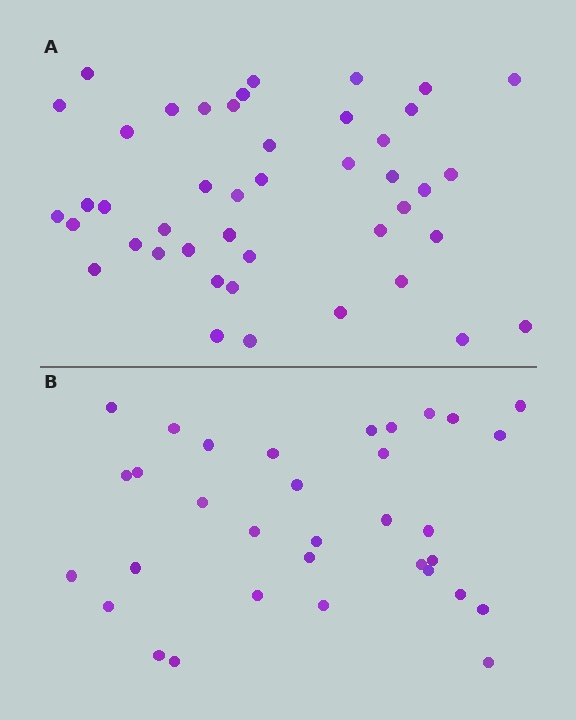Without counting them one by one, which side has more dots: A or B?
Region A (the top region) has more dots.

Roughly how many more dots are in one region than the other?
Region A has roughly 12 or so more dots than region B.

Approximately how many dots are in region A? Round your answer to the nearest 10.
About 40 dots. (The exact count is 44, which rounds to 40.)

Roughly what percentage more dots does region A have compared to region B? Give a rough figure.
About 35% more.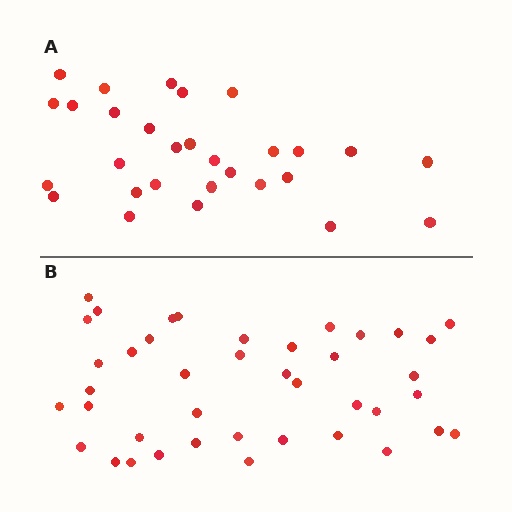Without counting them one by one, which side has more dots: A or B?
Region B (the bottom region) has more dots.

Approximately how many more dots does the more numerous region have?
Region B has roughly 12 or so more dots than region A.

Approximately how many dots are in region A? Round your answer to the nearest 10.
About 30 dots. (The exact count is 29, which rounds to 30.)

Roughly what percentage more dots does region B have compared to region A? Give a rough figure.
About 40% more.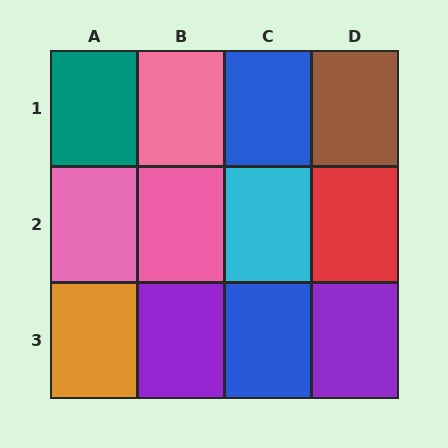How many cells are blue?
2 cells are blue.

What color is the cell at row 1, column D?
Brown.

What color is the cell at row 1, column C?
Blue.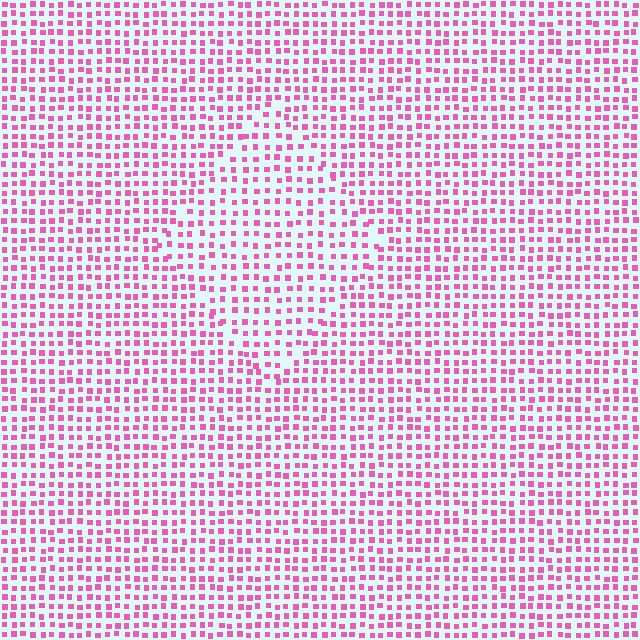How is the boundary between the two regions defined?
The boundary is defined by a change in element density (approximately 1.3x ratio). All elements are the same color, size, and shape.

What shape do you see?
I see a diamond.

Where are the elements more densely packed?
The elements are more densely packed outside the diamond boundary.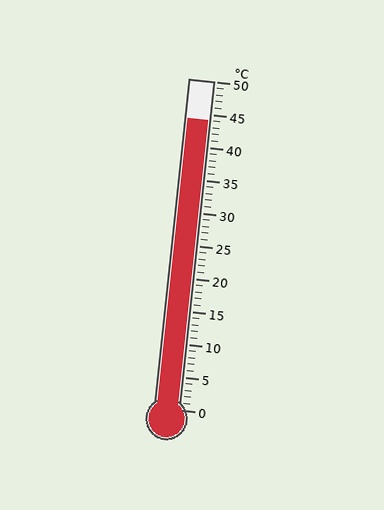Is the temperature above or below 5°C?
The temperature is above 5°C.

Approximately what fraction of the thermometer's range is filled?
The thermometer is filled to approximately 90% of its range.